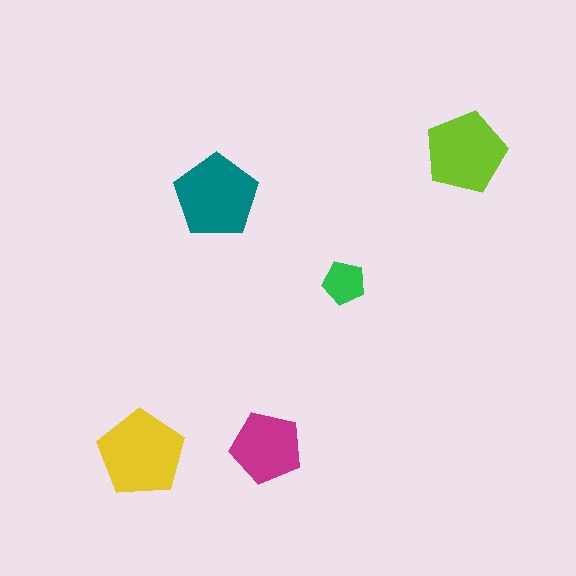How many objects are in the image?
There are 5 objects in the image.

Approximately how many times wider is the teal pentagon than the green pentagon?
About 2 times wider.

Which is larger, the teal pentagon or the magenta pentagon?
The teal one.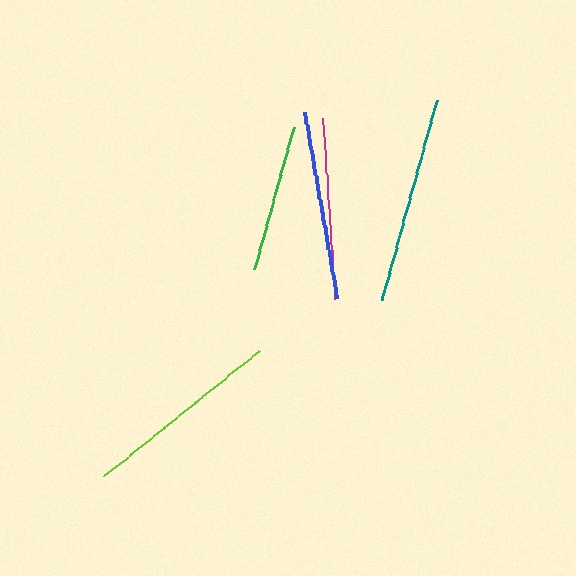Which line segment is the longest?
The teal line is the longest at approximately 208 pixels.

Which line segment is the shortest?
The green line is the shortest at approximately 148 pixels.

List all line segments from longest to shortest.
From longest to shortest: teal, lime, blue, magenta, green.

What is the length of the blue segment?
The blue segment is approximately 188 pixels long.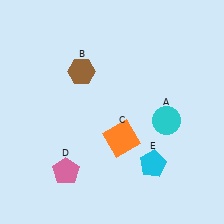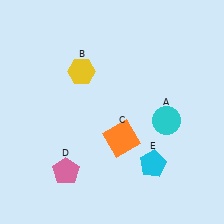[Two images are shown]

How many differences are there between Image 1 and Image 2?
There is 1 difference between the two images.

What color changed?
The hexagon (B) changed from brown in Image 1 to yellow in Image 2.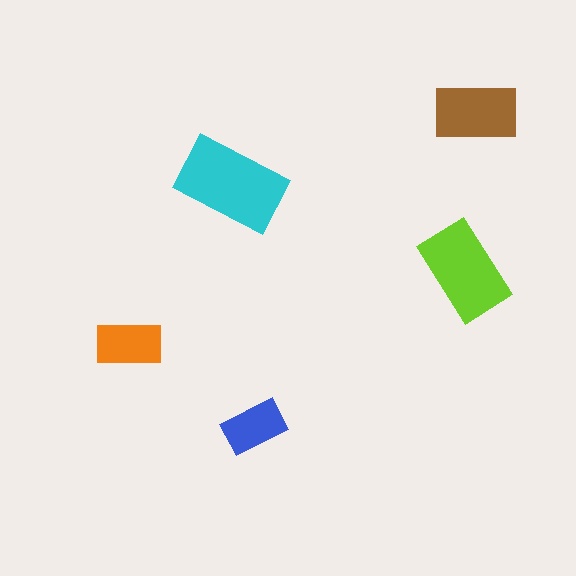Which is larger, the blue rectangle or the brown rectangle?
The brown one.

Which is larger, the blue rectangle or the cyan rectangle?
The cyan one.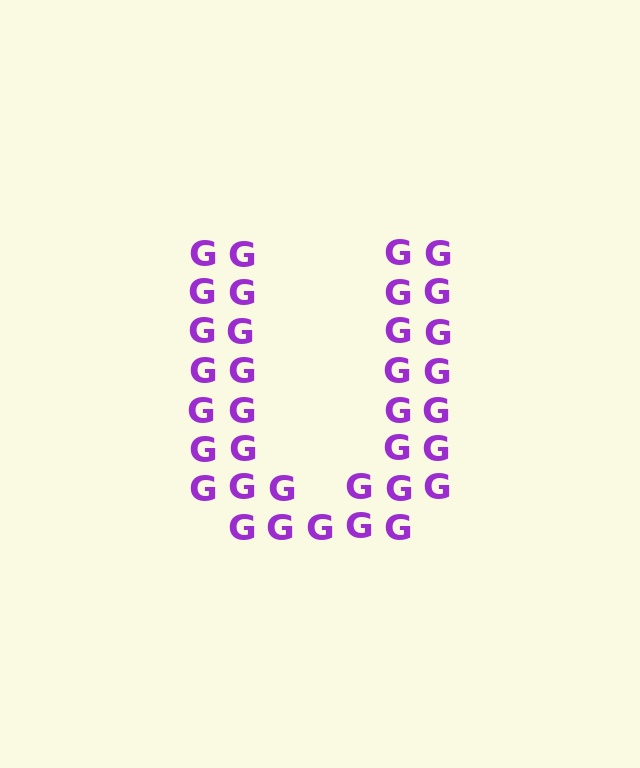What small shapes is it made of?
It is made of small letter G's.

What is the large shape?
The large shape is the letter U.